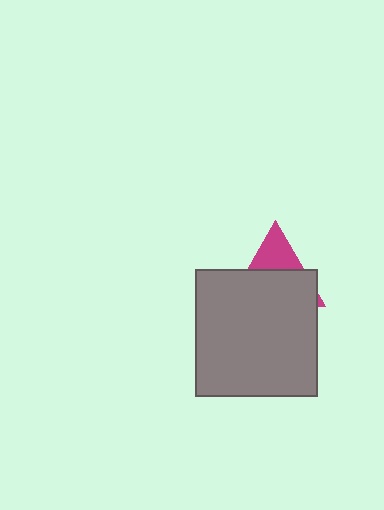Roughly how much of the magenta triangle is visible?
A small part of it is visible (roughly 34%).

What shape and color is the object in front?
The object in front is a gray rectangle.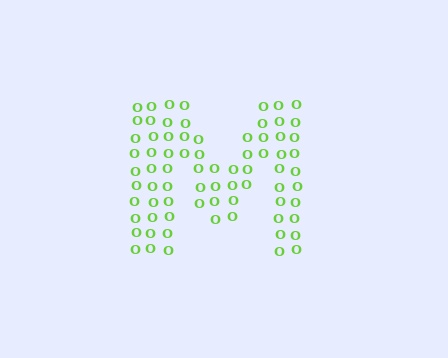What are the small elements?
The small elements are letter O's.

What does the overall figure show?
The overall figure shows the letter M.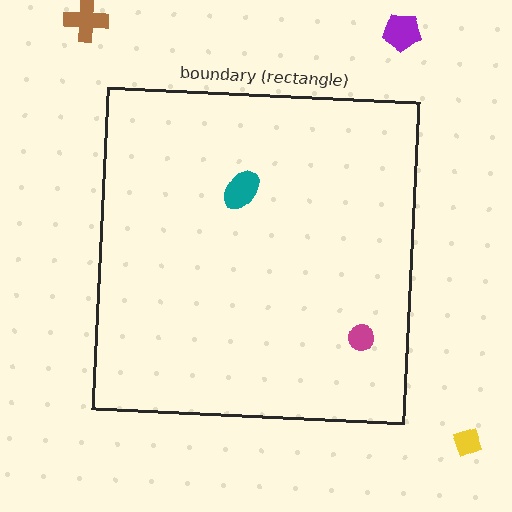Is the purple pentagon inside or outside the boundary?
Outside.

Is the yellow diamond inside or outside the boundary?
Outside.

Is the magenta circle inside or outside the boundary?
Inside.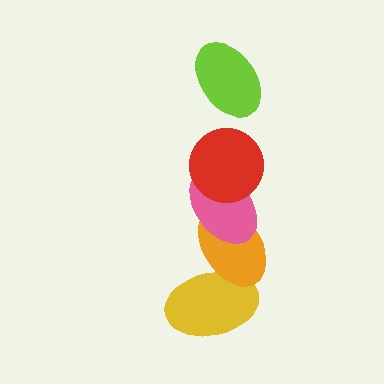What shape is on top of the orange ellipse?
The pink ellipse is on top of the orange ellipse.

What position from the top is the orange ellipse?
The orange ellipse is 4th from the top.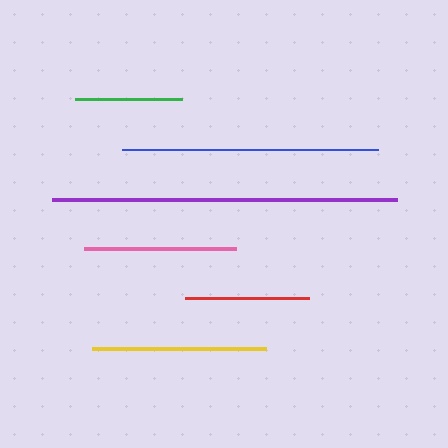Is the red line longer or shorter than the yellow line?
The yellow line is longer than the red line.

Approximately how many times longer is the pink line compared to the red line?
The pink line is approximately 1.2 times the length of the red line.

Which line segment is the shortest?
The green line is the shortest at approximately 106 pixels.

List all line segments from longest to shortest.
From longest to shortest: purple, blue, yellow, pink, red, green.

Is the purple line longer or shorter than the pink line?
The purple line is longer than the pink line.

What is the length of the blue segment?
The blue segment is approximately 256 pixels long.